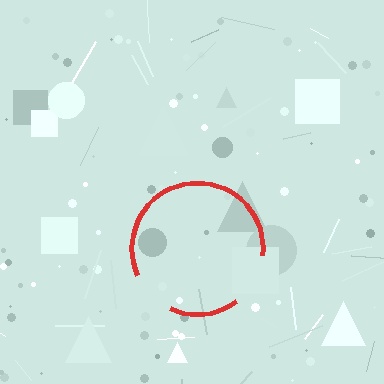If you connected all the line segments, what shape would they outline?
They would outline a circle.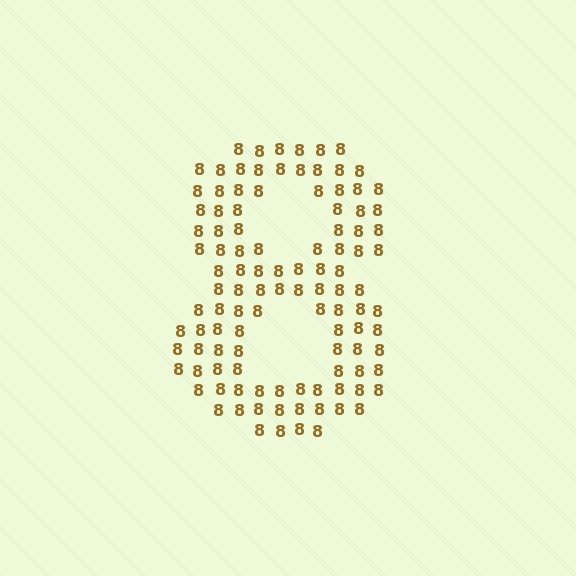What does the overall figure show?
The overall figure shows the digit 8.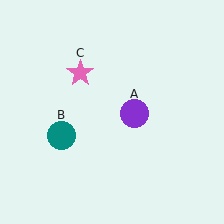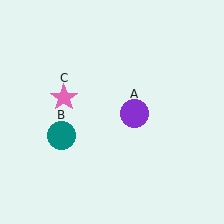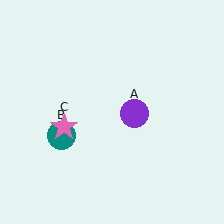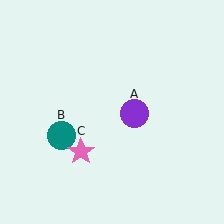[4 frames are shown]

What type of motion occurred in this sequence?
The pink star (object C) rotated counterclockwise around the center of the scene.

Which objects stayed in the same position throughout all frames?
Purple circle (object A) and teal circle (object B) remained stationary.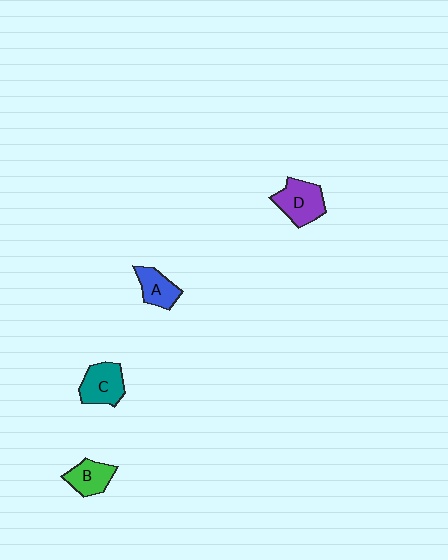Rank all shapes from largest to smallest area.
From largest to smallest: D (purple), C (teal), B (green), A (blue).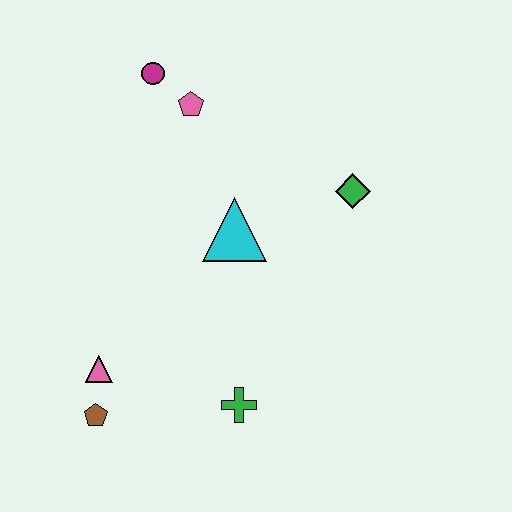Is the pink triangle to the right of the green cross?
No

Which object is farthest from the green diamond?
The brown pentagon is farthest from the green diamond.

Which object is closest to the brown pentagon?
The pink triangle is closest to the brown pentagon.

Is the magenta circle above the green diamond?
Yes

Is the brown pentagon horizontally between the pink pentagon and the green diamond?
No